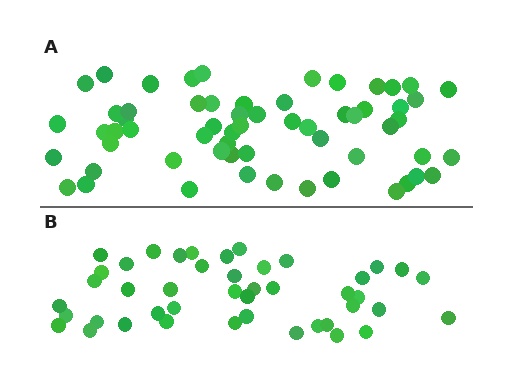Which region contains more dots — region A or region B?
Region A (the top region) has more dots.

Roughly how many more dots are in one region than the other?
Region A has approximately 15 more dots than region B.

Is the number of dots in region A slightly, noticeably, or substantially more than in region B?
Region A has noticeably more, but not dramatically so. The ratio is roughly 1.4 to 1.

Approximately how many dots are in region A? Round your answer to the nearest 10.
About 60 dots.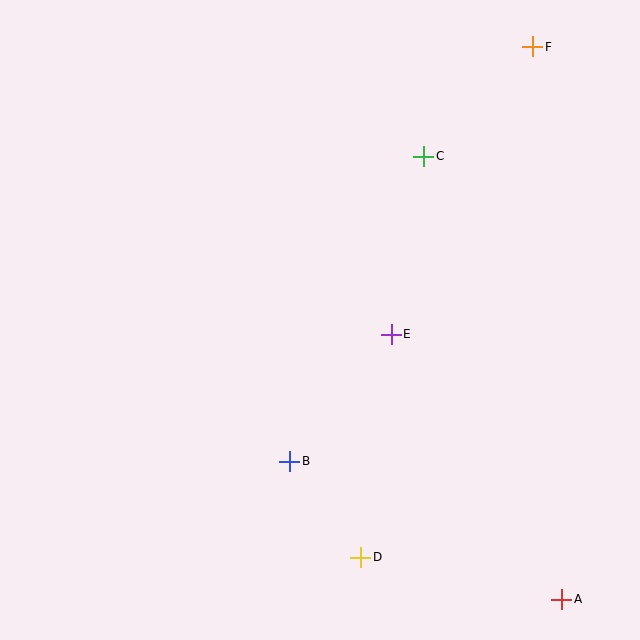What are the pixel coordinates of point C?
Point C is at (424, 156).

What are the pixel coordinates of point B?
Point B is at (290, 461).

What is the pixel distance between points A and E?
The distance between A and E is 315 pixels.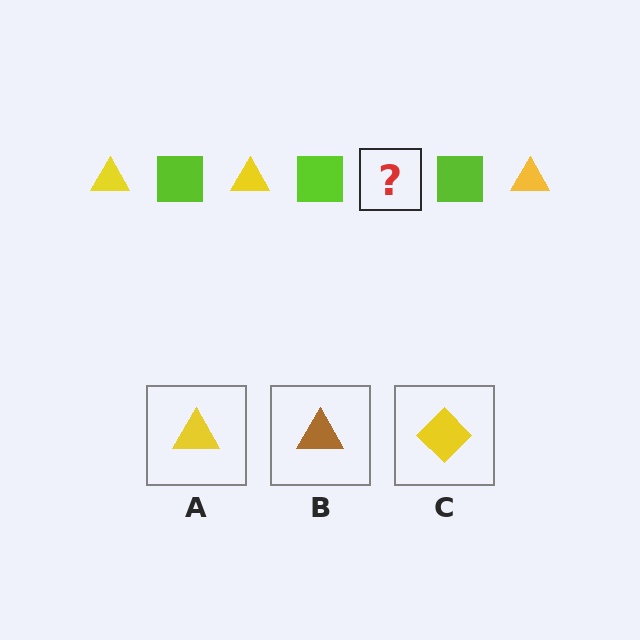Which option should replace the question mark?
Option A.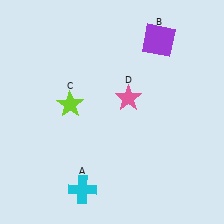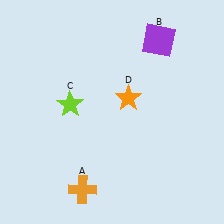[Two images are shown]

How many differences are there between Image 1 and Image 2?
There are 2 differences between the two images.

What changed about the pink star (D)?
In Image 1, D is pink. In Image 2, it changed to orange.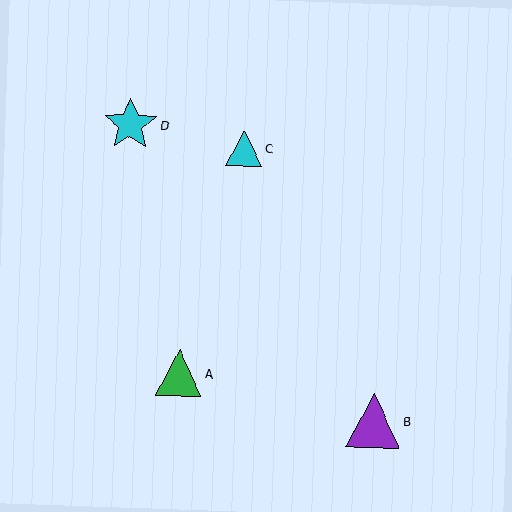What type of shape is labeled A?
Shape A is a green triangle.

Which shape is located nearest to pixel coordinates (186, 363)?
The green triangle (labeled A) at (179, 373) is nearest to that location.